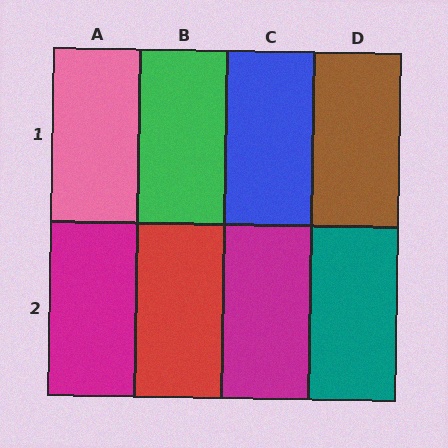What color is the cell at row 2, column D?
Teal.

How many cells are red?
1 cell is red.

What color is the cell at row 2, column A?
Magenta.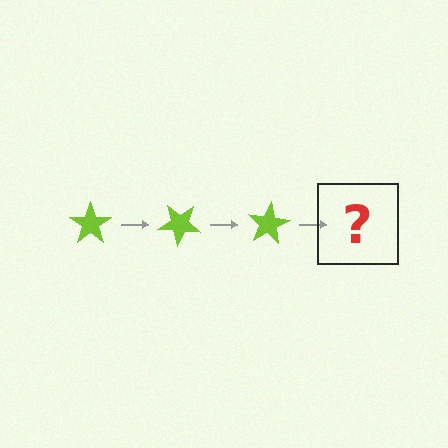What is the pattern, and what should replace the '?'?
The pattern is that the star rotates 40 degrees each step. The '?' should be a lime star rotated 120 degrees.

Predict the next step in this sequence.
The next step is a lime star rotated 120 degrees.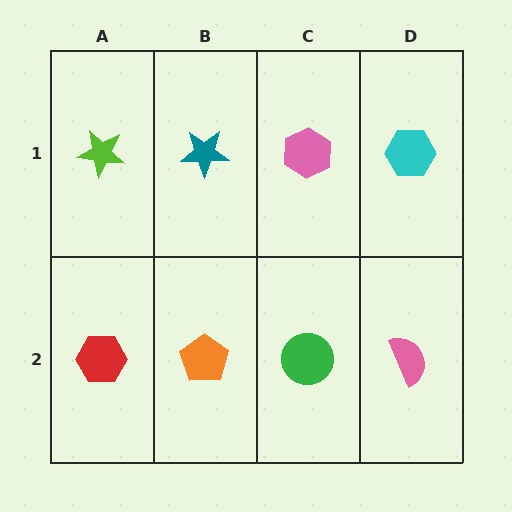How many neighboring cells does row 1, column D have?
2.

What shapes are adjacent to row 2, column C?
A pink hexagon (row 1, column C), an orange pentagon (row 2, column B), a pink semicircle (row 2, column D).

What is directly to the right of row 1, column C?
A cyan hexagon.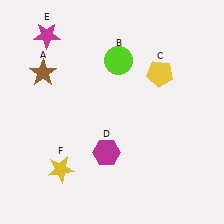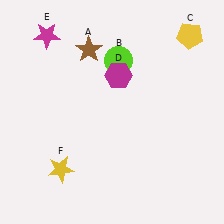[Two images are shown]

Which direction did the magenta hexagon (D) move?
The magenta hexagon (D) moved up.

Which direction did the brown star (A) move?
The brown star (A) moved right.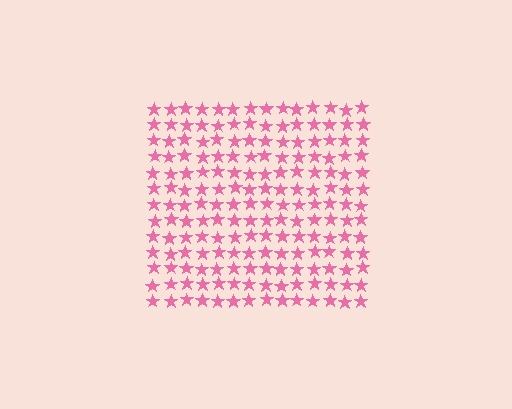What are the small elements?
The small elements are stars.